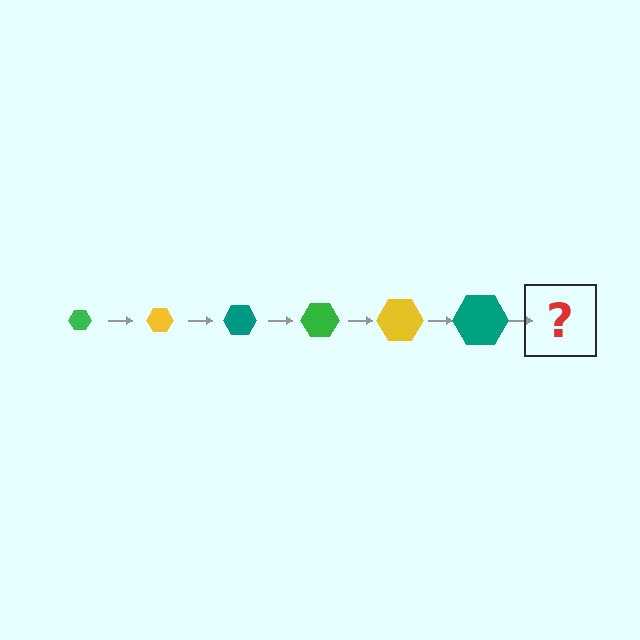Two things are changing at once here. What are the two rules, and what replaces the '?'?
The two rules are that the hexagon grows larger each step and the color cycles through green, yellow, and teal. The '?' should be a green hexagon, larger than the previous one.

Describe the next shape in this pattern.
It should be a green hexagon, larger than the previous one.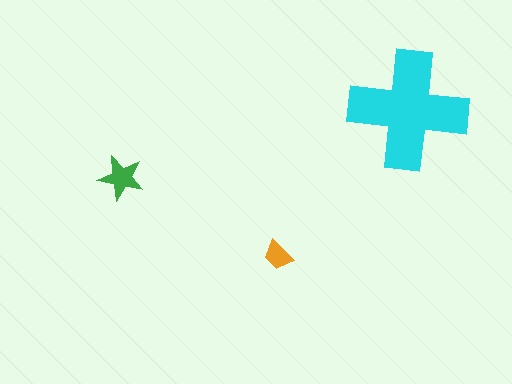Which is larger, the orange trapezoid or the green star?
The green star.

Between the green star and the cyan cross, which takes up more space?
The cyan cross.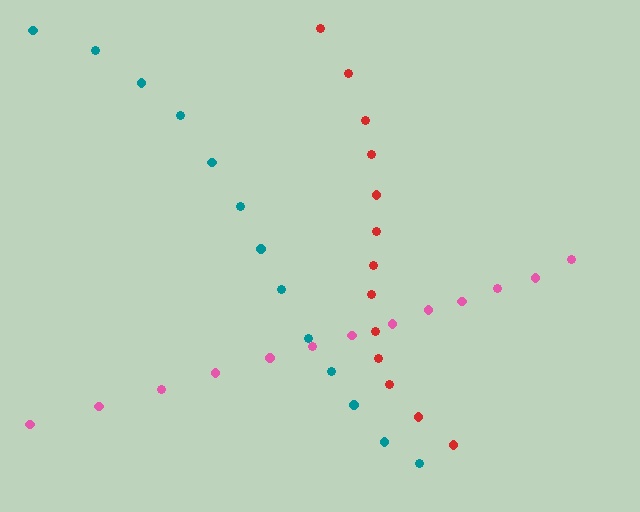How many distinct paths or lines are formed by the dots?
There are 3 distinct paths.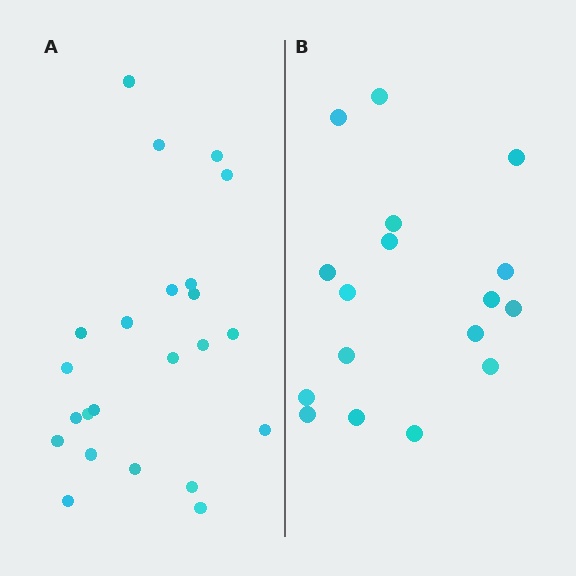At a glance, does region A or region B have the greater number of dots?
Region A (the left region) has more dots.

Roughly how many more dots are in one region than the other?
Region A has about 6 more dots than region B.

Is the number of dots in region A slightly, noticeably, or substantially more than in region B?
Region A has noticeably more, but not dramatically so. The ratio is roughly 1.4 to 1.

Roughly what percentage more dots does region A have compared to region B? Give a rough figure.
About 35% more.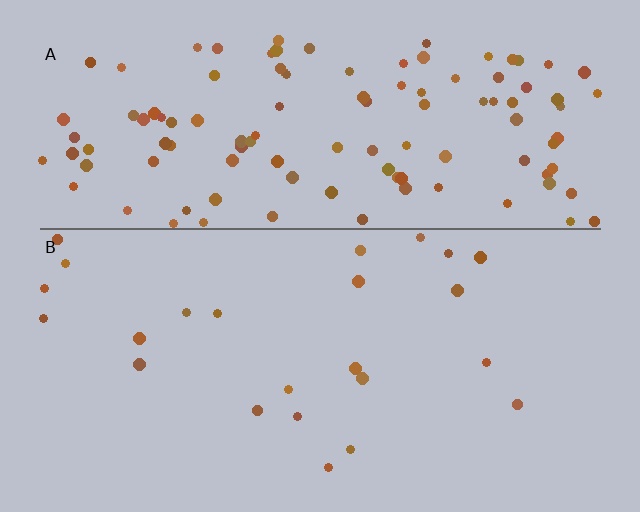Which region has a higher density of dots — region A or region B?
A (the top).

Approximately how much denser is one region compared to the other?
Approximately 4.9× — region A over region B.